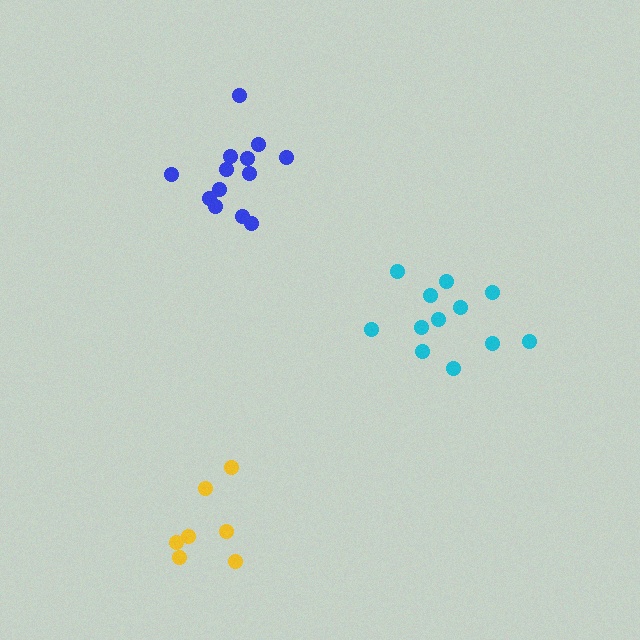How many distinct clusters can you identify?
There are 3 distinct clusters.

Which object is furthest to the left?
The yellow cluster is leftmost.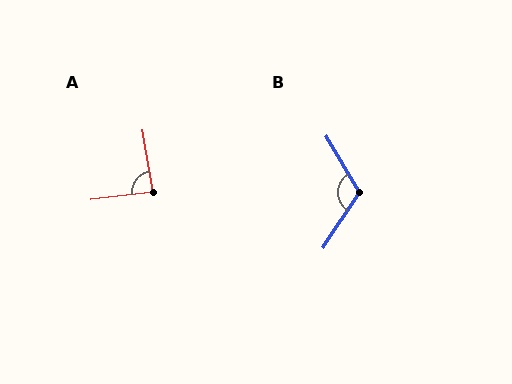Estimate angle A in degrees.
Approximately 88 degrees.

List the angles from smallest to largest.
A (88°), B (116°).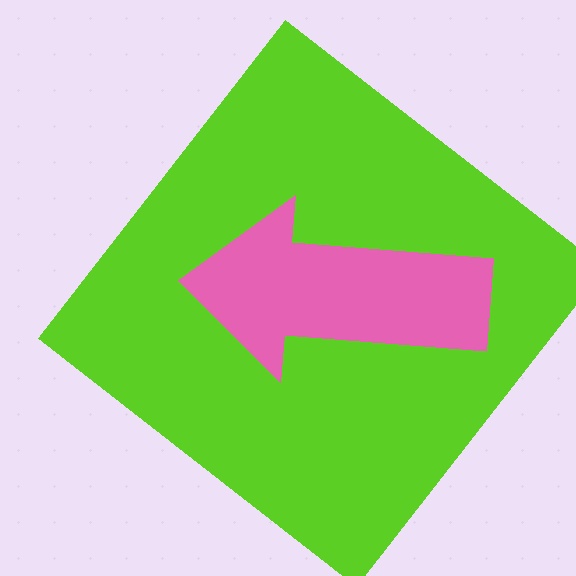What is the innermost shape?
The pink arrow.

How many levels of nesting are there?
2.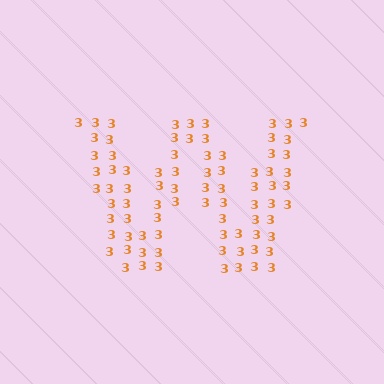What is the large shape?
The large shape is the letter W.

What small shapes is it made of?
It is made of small digit 3's.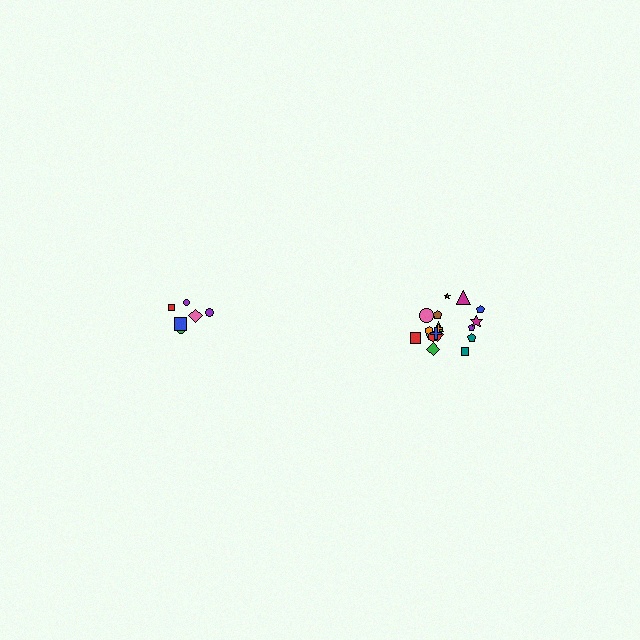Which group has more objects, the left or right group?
The right group.